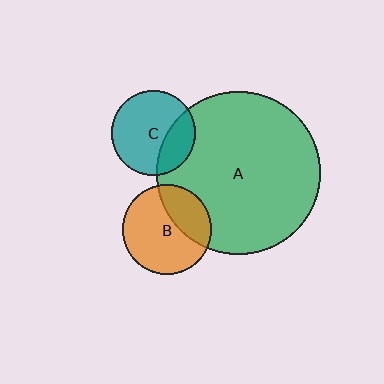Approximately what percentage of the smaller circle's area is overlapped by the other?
Approximately 30%.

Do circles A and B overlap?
Yes.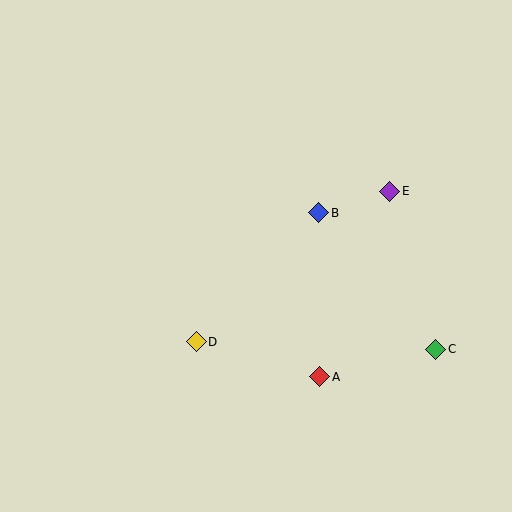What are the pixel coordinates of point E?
Point E is at (390, 191).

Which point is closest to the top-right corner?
Point E is closest to the top-right corner.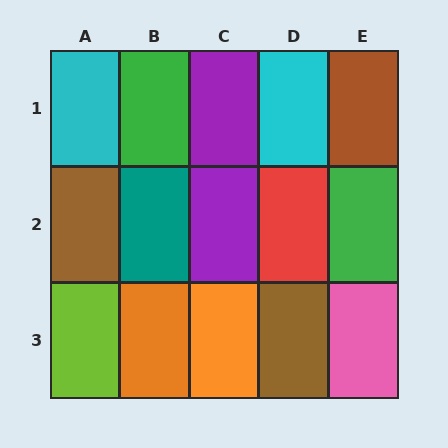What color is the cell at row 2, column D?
Red.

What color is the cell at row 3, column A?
Lime.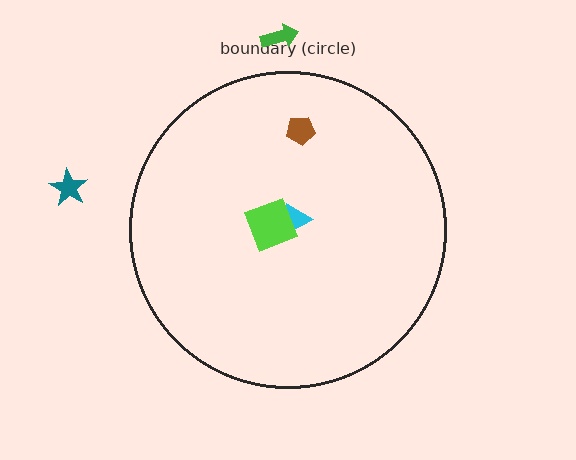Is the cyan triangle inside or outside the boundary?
Inside.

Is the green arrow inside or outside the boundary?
Outside.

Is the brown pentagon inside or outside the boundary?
Inside.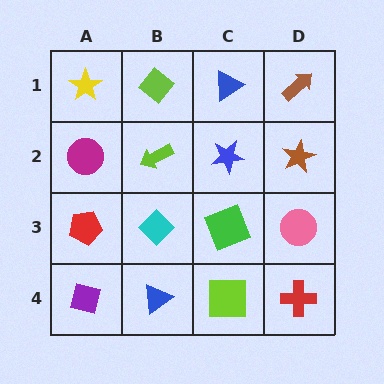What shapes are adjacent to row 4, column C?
A green square (row 3, column C), a blue triangle (row 4, column B), a red cross (row 4, column D).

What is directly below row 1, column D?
A brown star.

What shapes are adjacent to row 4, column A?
A red pentagon (row 3, column A), a blue triangle (row 4, column B).